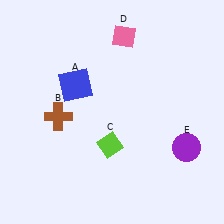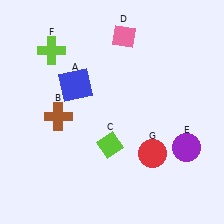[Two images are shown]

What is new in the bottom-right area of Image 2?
A red circle (G) was added in the bottom-right area of Image 2.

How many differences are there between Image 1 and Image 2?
There are 2 differences between the two images.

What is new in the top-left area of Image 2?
A lime cross (F) was added in the top-left area of Image 2.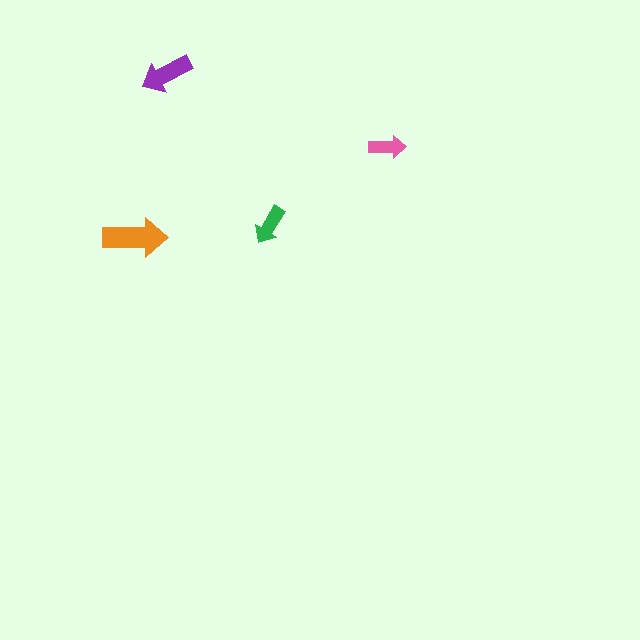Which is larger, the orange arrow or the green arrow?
The orange one.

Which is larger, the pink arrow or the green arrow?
The green one.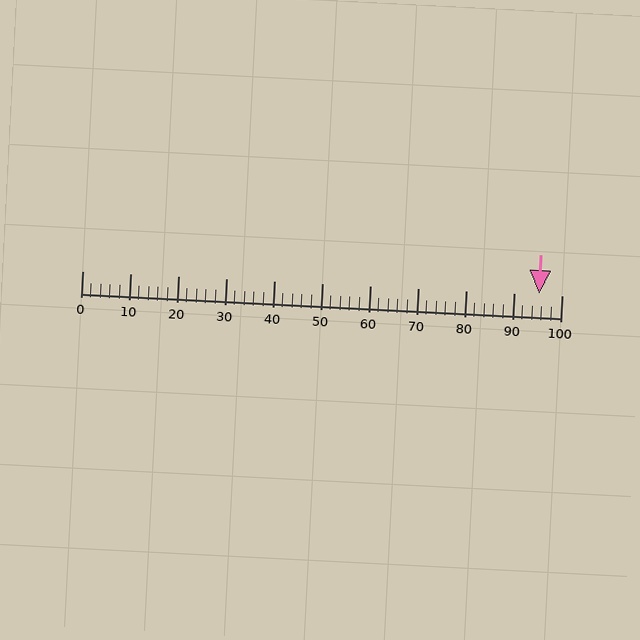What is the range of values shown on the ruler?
The ruler shows values from 0 to 100.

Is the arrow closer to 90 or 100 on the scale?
The arrow is closer to 100.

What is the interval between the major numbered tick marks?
The major tick marks are spaced 10 units apart.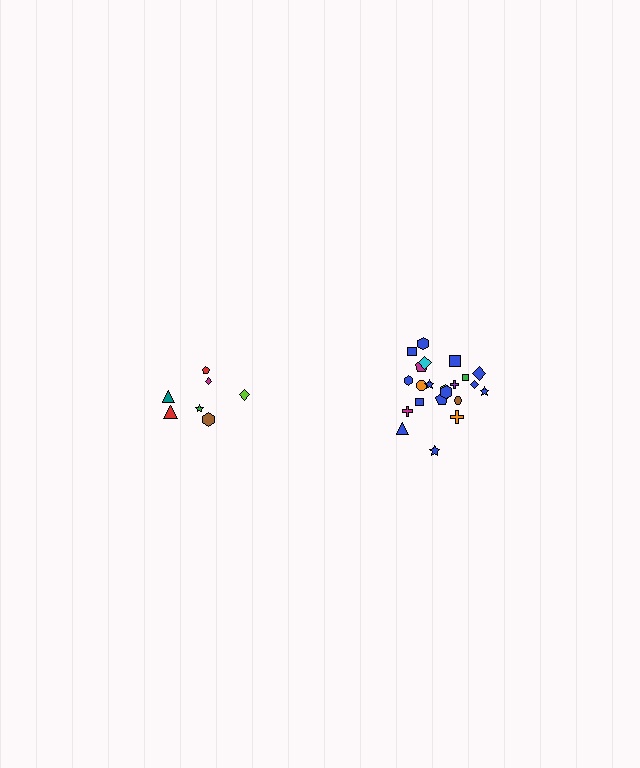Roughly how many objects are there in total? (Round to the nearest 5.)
Roughly 30 objects in total.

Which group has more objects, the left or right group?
The right group.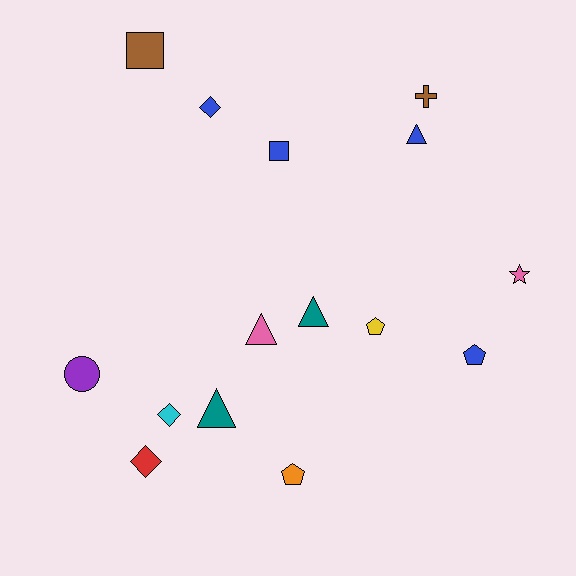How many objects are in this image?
There are 15 objects.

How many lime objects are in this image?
There are no lime objects.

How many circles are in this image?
There is 1 circle.